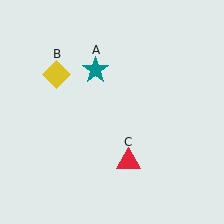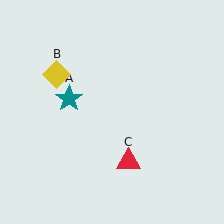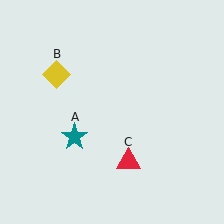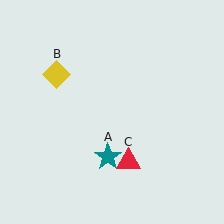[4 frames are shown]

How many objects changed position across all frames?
1 object changed position: teal star (object A).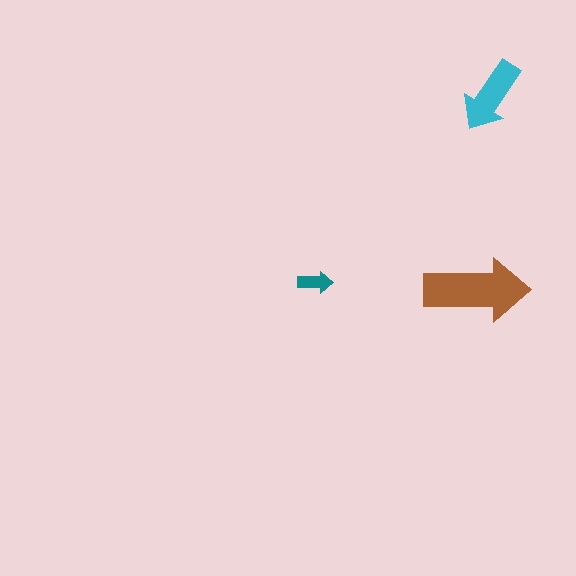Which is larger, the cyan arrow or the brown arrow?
The brown one.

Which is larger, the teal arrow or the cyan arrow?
The cyan one.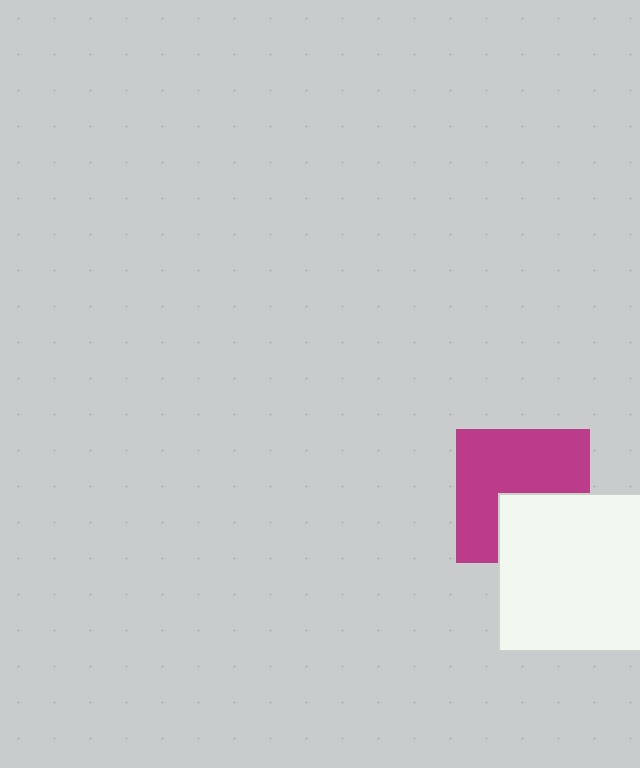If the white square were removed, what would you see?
You would see the complete magenta square.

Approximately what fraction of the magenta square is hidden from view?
Roughly 36% of the magenta square is hidden behind the white square.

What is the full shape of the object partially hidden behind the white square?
The partially hidden object is a magenta square.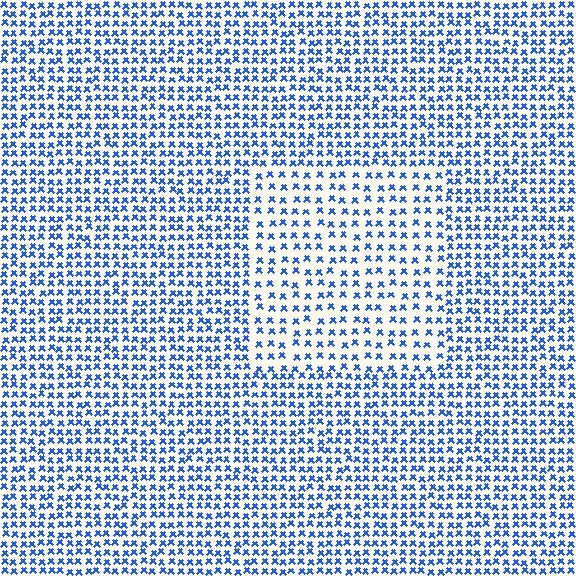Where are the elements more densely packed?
The elements are more densely packed outside the rectangle boundary.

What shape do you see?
I see a rectangle.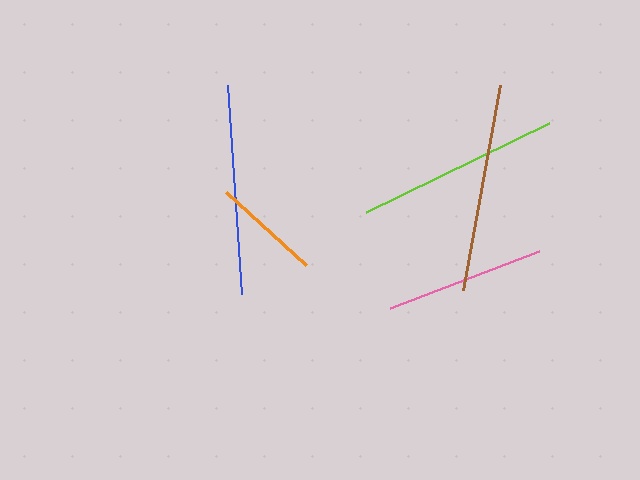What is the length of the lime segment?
The lime segment is approximately 203 pixels long.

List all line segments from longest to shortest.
From longest to shortest: blue, brown, lime, pink, orange.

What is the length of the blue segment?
The blue segment is approximately 209 pixels long.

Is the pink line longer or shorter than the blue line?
The blue line is longer than the pink line.